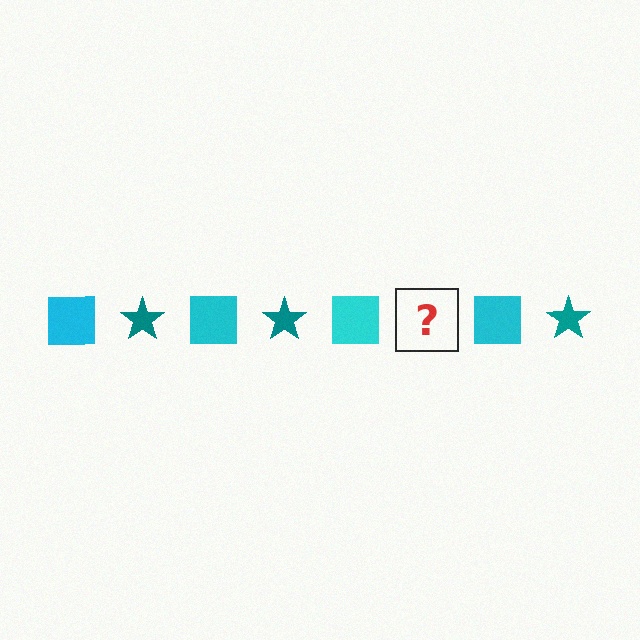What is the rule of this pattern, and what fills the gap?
The rule is that the pattern alternates between cyan square and teal star. The gap should be filled with a teal star.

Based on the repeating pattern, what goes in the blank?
The blank should be a teal star.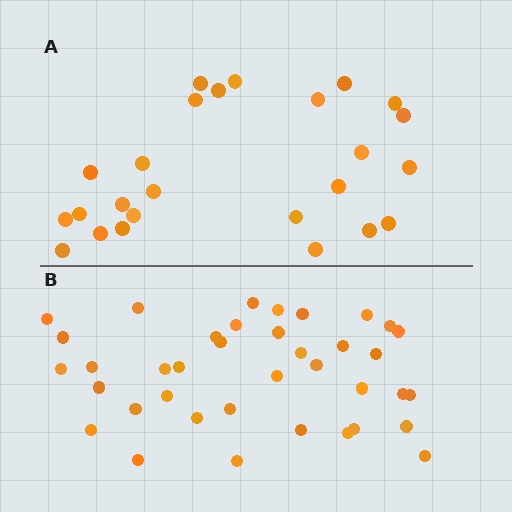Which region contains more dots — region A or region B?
Region B (the bottom region) has more dots.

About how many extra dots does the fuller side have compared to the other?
Region B has approximately 15 more dots than region A.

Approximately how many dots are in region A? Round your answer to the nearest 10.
About 20 dots. (The exact count is 25, which rounds to 20.)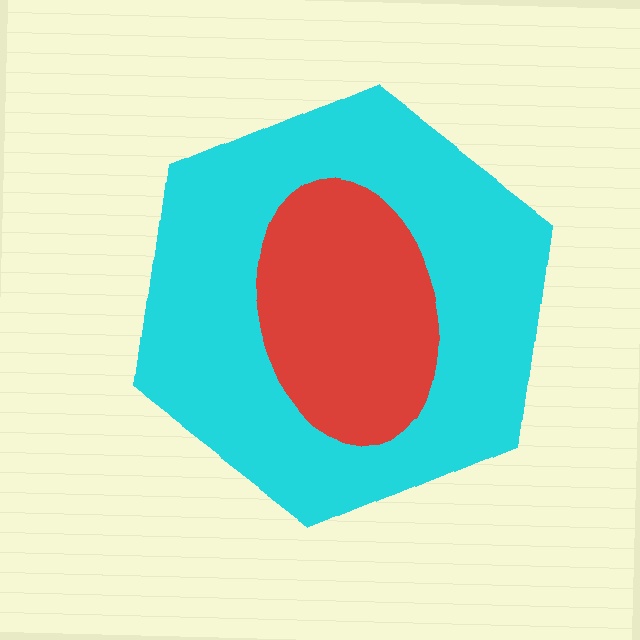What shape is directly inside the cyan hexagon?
The red ellipse.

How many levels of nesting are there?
2.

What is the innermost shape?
The red ellipse.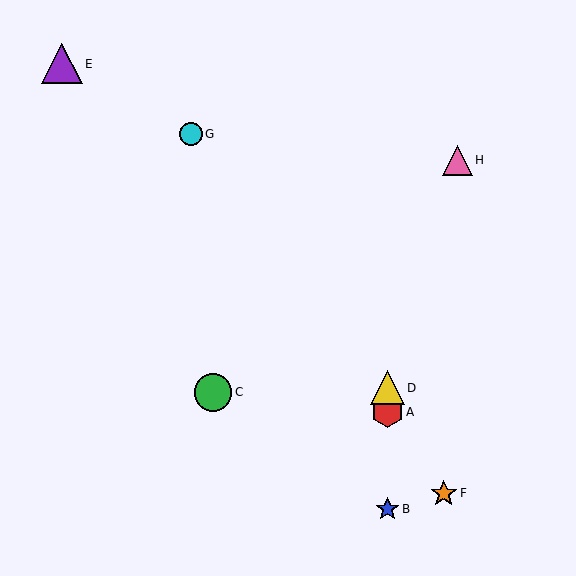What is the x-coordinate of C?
Object C is at x≈213.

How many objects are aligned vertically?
3 objects (A, B, D) are aligned vertically.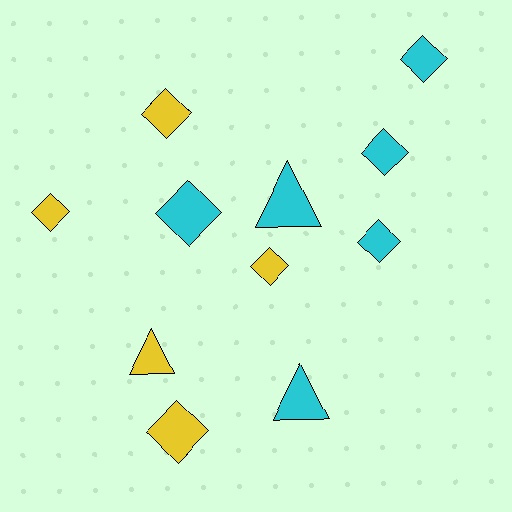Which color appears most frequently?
Cyan, with 6 objects.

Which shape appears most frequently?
Diamond, with 8 objects.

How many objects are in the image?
There are 11 objects.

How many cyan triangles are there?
There are 2 cyan triangles.